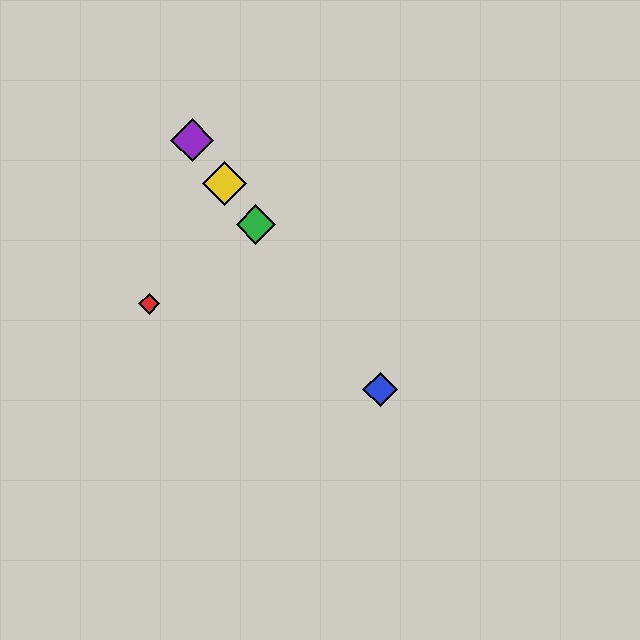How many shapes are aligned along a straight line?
4 shapes (the blue diamond, the green diamond, the yellow diamond, the purple diamond) are aligned along a straight line.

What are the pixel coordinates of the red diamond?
The red diamond is at (149, 304).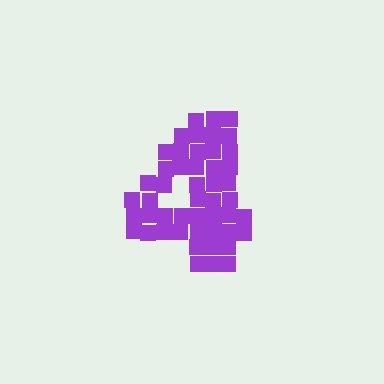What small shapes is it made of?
It is made of small squares.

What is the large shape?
The large shape is the digit 4.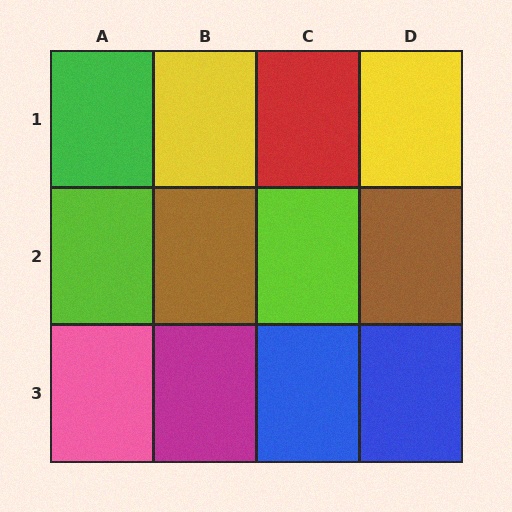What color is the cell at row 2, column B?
Brown.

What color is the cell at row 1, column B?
Yellow.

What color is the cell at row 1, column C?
Red.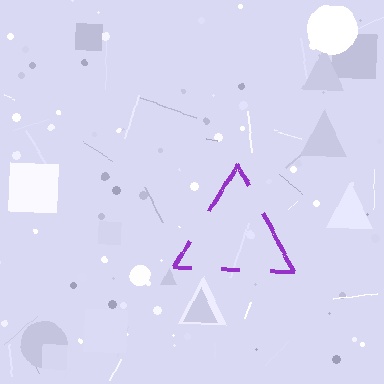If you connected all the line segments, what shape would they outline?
They would outline a triangle.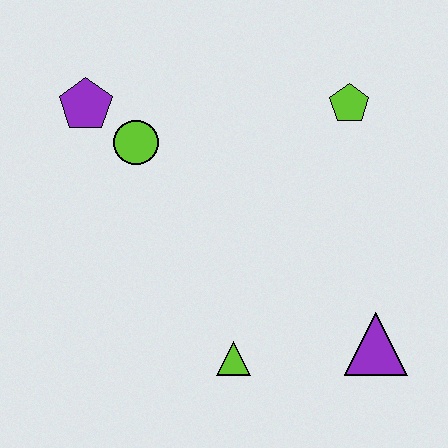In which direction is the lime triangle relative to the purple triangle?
The lime triangle is to the left of the purple triangle.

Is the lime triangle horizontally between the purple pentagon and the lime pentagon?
Yes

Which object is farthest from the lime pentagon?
The lime triangle is farthest from the lime pentagon.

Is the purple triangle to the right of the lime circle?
Yes